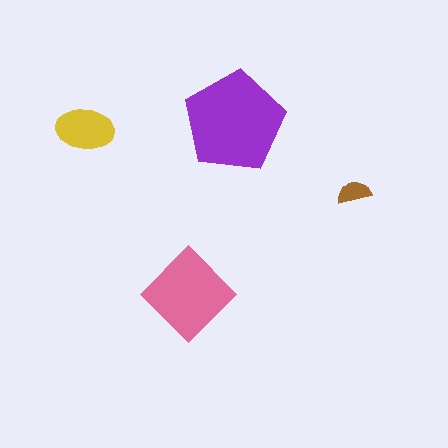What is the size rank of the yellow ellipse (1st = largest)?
3rd.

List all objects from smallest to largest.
The brown semicircle, the yellow ellipse, the pink diamond, the purple pentagon.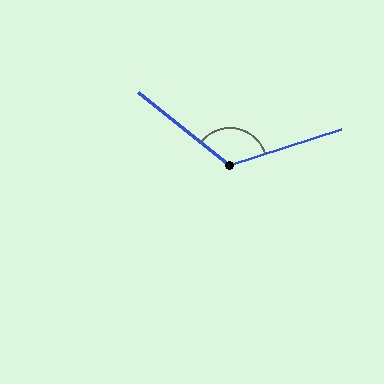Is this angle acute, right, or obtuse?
It is obtuse.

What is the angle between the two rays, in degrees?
Approximately 124 degrees.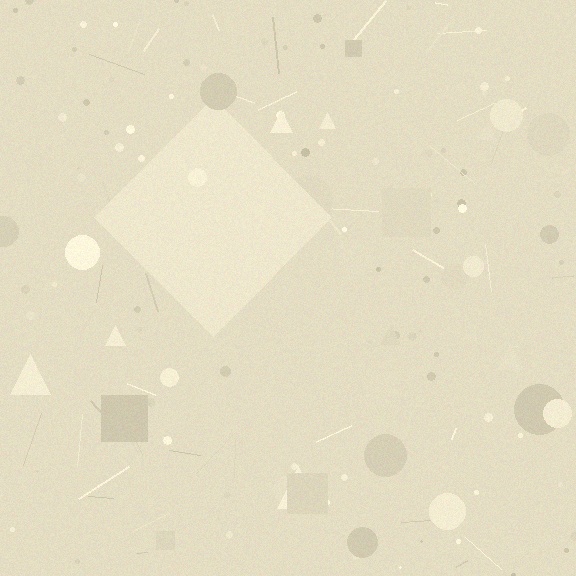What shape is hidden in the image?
A diamond is hidden in the image.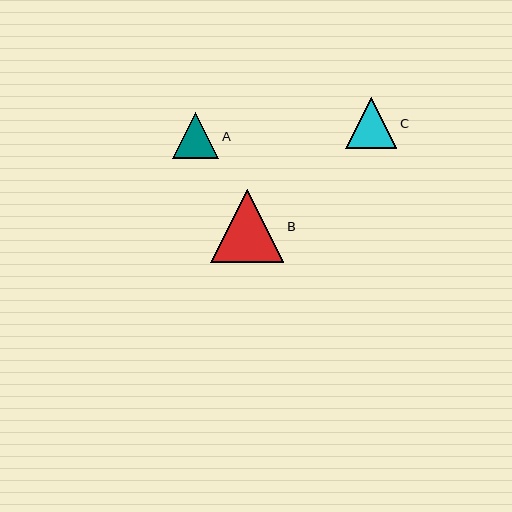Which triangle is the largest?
Triangle B is the largest with a size of approximately 73 pixels.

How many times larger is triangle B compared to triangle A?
Triangle B is approximately 1.6 times the size of triangle A.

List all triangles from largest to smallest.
From largest to smallest: B, C, A.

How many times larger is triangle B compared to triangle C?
Triangle B is approximately 1.4 times the size of triangle C.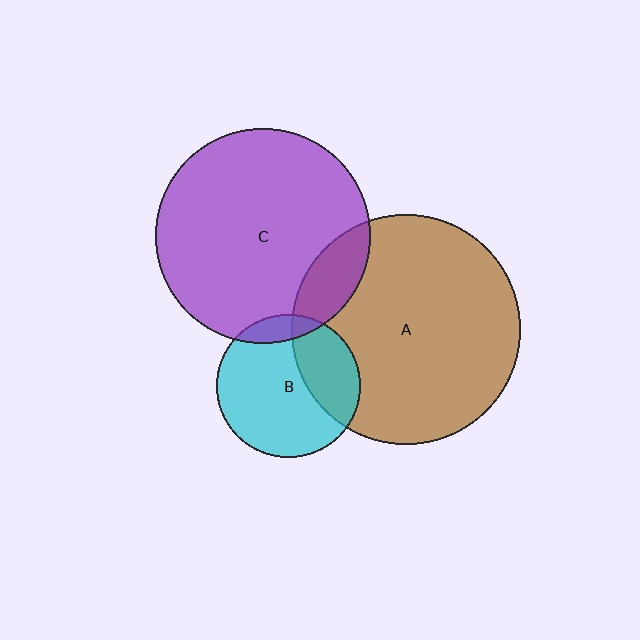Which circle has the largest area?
Circle A (brown).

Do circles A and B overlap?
Yes.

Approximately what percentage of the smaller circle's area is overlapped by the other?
Approximately 30%.